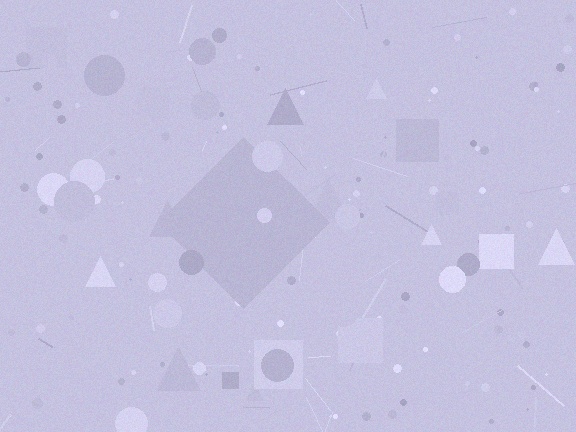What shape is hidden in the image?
A diamond is hidden in the image.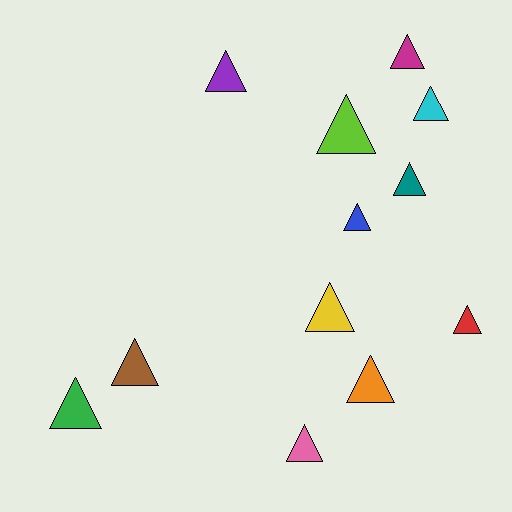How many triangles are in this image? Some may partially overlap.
There are 12 triangles.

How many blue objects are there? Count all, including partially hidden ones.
There is 1 blue object.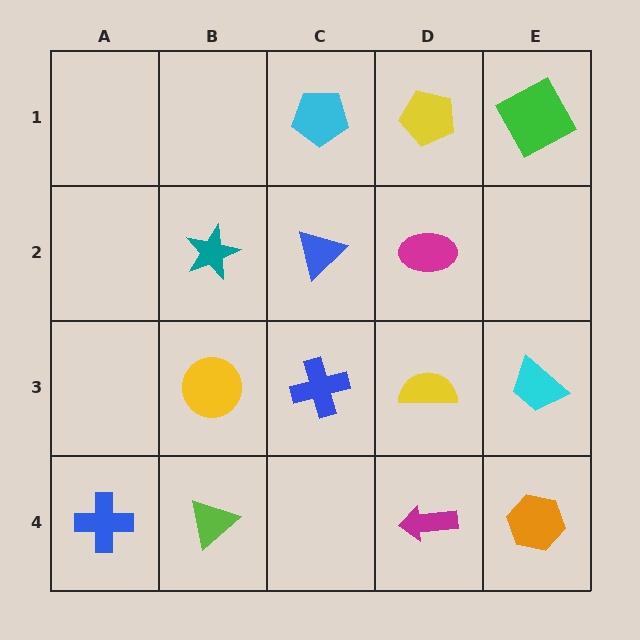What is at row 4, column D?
A magenta arrow.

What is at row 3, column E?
A cyan trapezoid.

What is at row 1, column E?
A green square.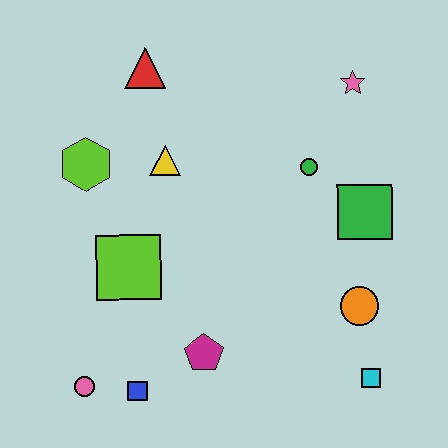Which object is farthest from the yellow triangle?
The cyan square is farthest from the yellow triangle.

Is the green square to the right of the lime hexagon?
Yes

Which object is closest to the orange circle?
The cyan square is closest to the orange circle.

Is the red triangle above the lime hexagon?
Yes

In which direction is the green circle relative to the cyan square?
The green circle is above the cyan square.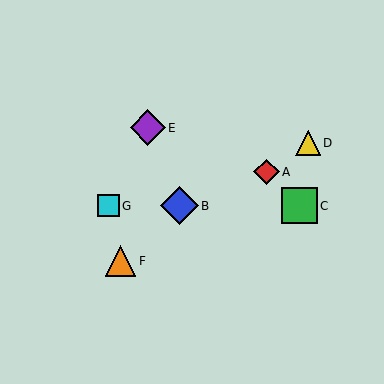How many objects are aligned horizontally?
3 objects (B, C, G) are aligned horizontally.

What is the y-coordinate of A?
Object A is at y≈172.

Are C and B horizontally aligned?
Yes, both are at y≈206.